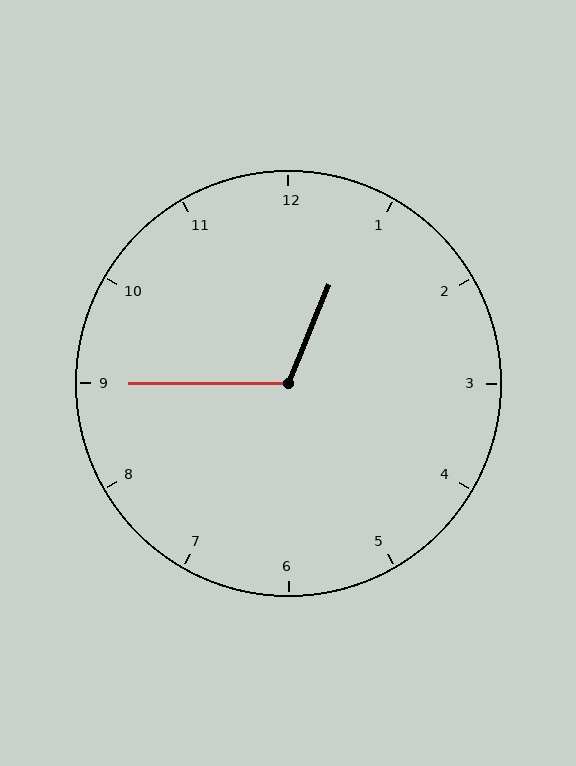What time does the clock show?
12:45.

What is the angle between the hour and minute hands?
Approximately 112 degrees.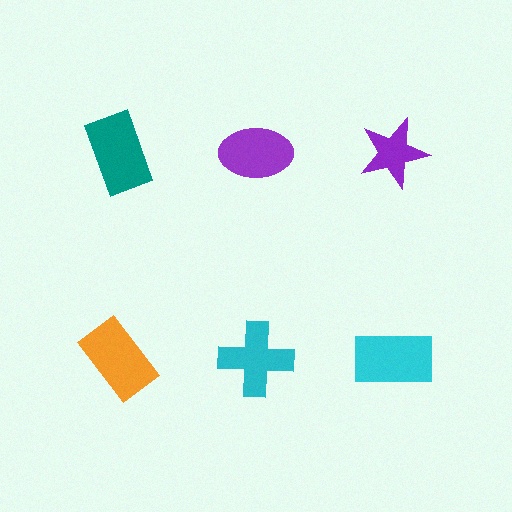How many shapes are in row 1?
3 shapes.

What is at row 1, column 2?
A purple ellipse.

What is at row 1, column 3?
A purple star.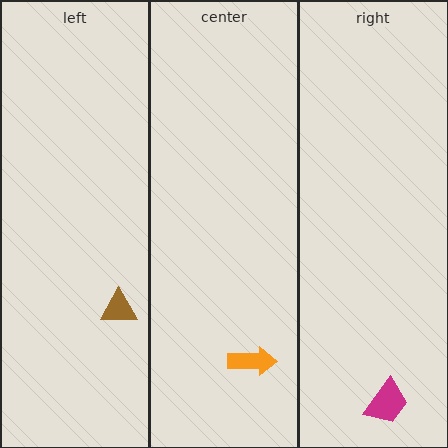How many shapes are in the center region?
1.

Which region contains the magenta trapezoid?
The right region.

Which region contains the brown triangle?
The left region.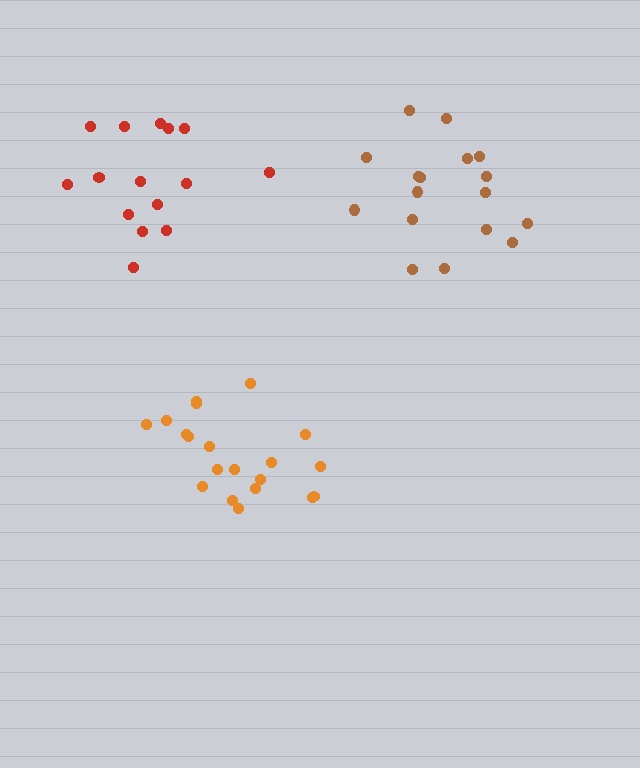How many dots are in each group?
Group 1: 20 dots, Group 2: 17 dots, Group 3: 15 dots (52 total).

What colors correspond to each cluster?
The clusters are colored: orange, brown, red.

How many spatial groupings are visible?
There are 3 spatial groupings.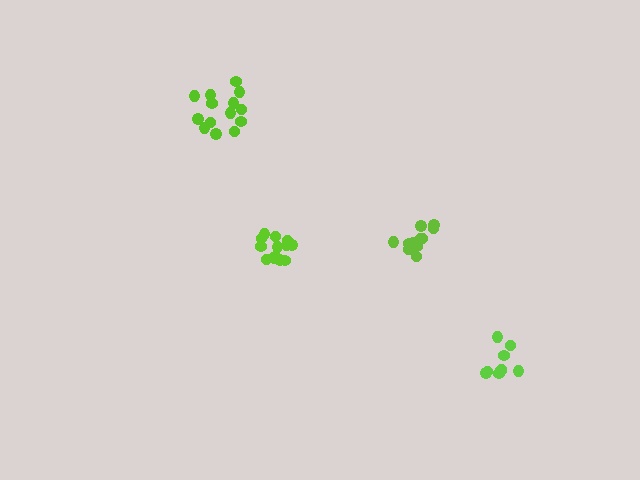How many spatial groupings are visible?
There are 4 spatial groupings.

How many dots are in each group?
Group 1: 11 dots, Group 2: 9 dots, Group 3: 14 dots, Group 4: 13 dots (47 total).